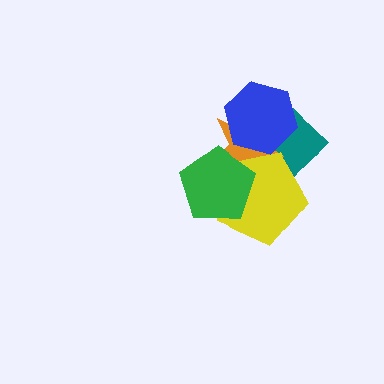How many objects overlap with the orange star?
4 objects overlap with the orange star.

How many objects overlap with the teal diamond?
3 objects overlap with the teal diamond.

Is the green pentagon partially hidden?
No, no other shape covers it.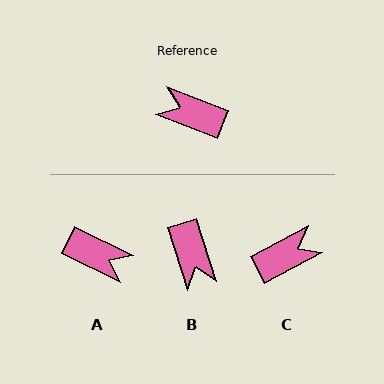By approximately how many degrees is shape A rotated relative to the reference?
Approximately 175 degrees counter-clockwise.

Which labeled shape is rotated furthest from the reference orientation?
A, about 175 degrees away.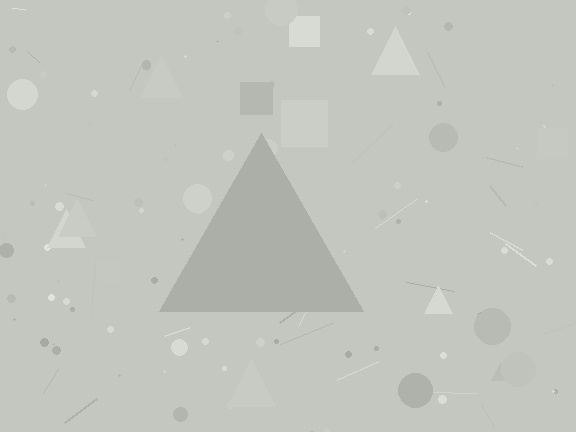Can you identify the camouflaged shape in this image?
The camouflaged shape is a triangle.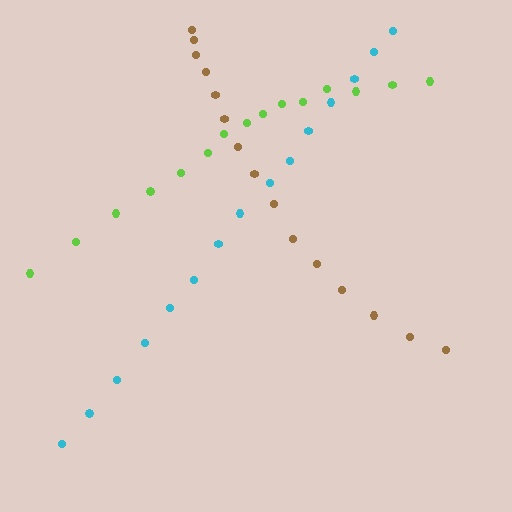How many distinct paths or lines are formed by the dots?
There are 3 distinct paths.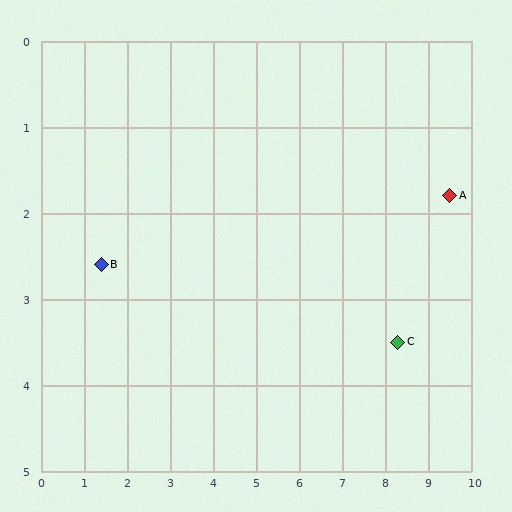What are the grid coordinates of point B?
Point B is at approximately (1.4, 2.6).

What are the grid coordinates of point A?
Point A is at approximately (9.5, 1.8).